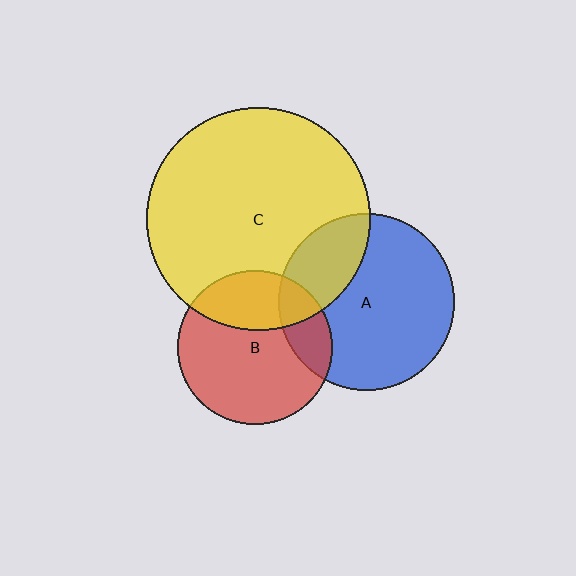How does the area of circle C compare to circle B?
Approximately 2.1 times.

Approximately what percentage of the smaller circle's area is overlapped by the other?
Approximately 20%.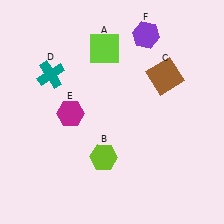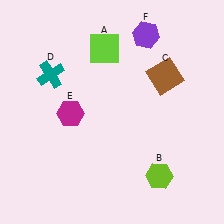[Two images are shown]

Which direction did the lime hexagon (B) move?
The lime hexagon (B) moved right.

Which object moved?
The lime hexagon (B) moved right.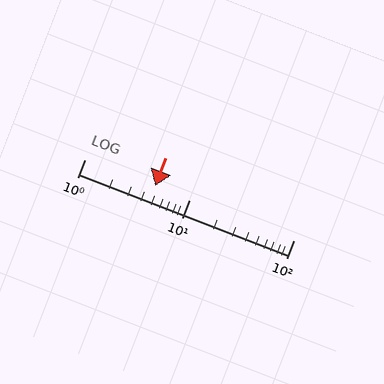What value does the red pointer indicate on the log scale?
The pointer indicates approximately 4.7.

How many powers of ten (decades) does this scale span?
The scale spans 2 decades, from 1 to 100.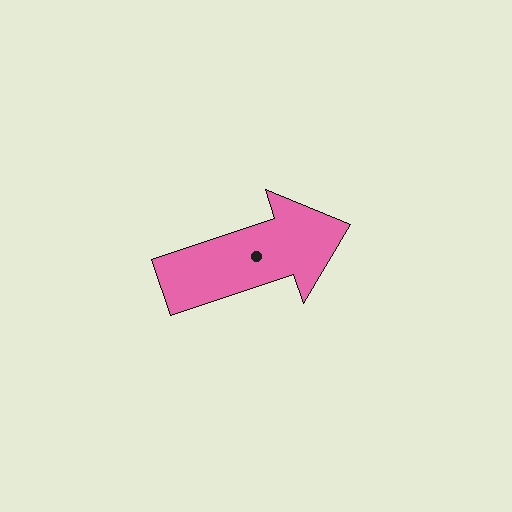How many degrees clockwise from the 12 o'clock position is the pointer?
Approximately 72 degrees.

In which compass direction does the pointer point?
East.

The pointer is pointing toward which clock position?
Roughly 2 o'clock.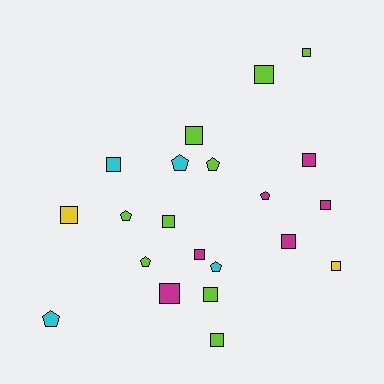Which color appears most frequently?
Lime, with 9 objects.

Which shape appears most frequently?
Square, with 14 objects.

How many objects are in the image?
There are 21 objects.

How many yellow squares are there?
There are 2 yellow squares.